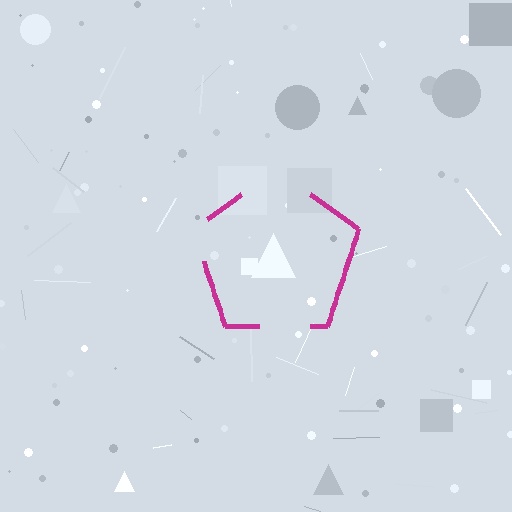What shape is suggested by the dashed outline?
The dashed outline suggests a pentagon.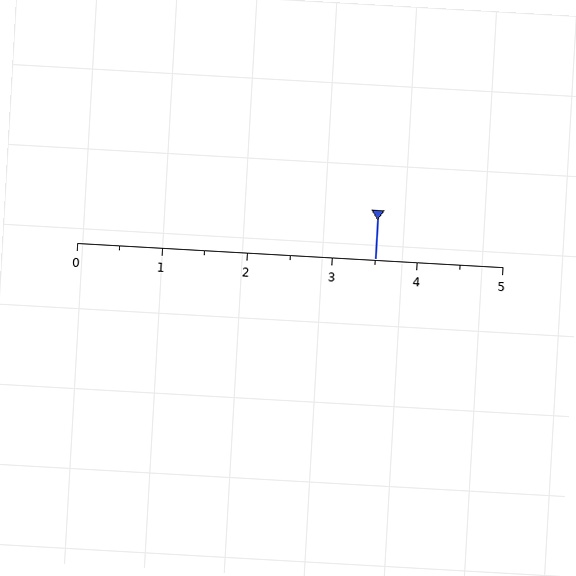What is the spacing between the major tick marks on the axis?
The major ticks are spaced 1 apart.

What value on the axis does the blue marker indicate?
The marker indicates approximately 3.5.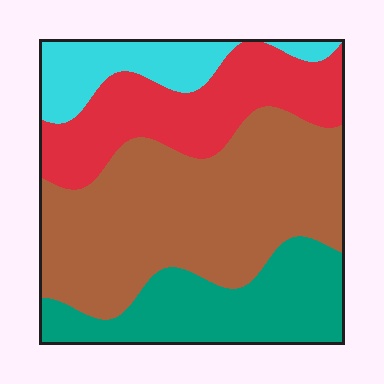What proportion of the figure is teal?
Teal covers 21% of the figure.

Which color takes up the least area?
Cyan, at roughly 10%.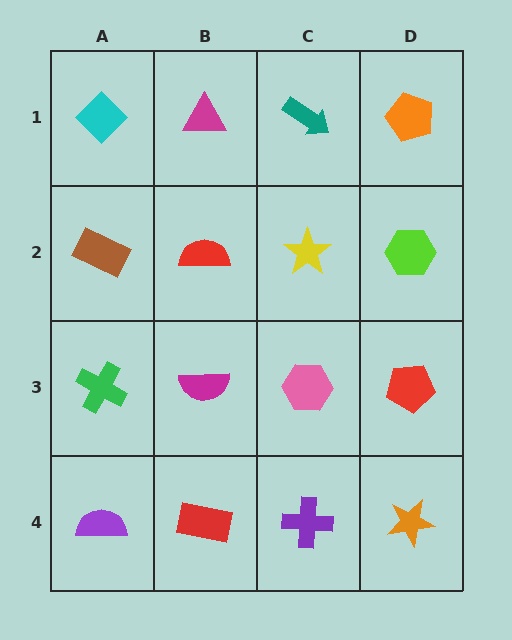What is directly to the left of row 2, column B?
A brown rectangle.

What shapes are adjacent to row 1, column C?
A yellow star (row 2, column C), a magenta triangle (row 1, column B), an orange pentagon (row 1, column D).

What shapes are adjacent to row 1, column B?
A red semicircle (row 2, column B), a cyan diamond (row 1, column A), a teal arrow (row 1, column C).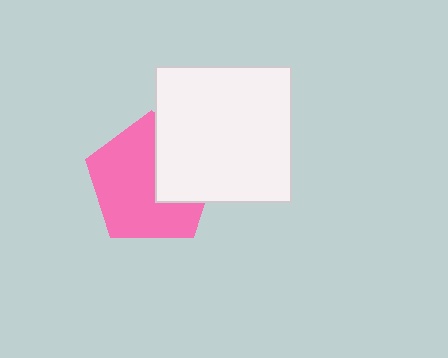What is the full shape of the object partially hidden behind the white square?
The partially hidden object is a pink pentagon.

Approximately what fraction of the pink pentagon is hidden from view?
Roughly 33% of the pink pentagon is hidden behind the white square.